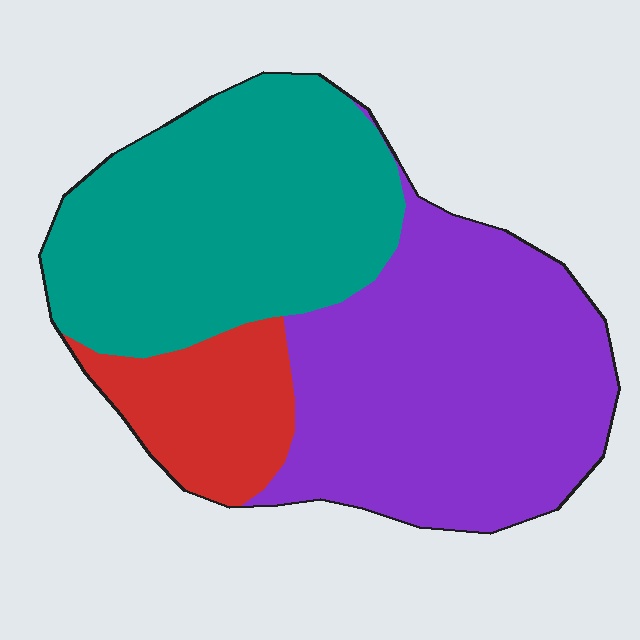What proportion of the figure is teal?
Teal takes up between a quarter and a half of the figure.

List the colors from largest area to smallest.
From largest to smallest: purple, teal, red.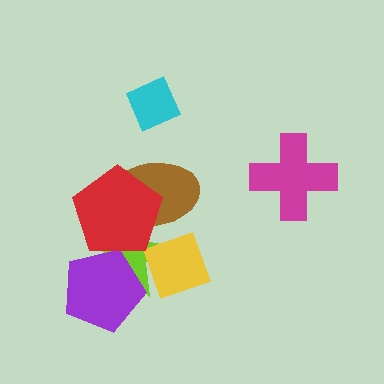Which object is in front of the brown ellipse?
The red pentagon is in front of the brown ellipse.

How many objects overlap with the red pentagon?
3 objects overlap with the red pentagon.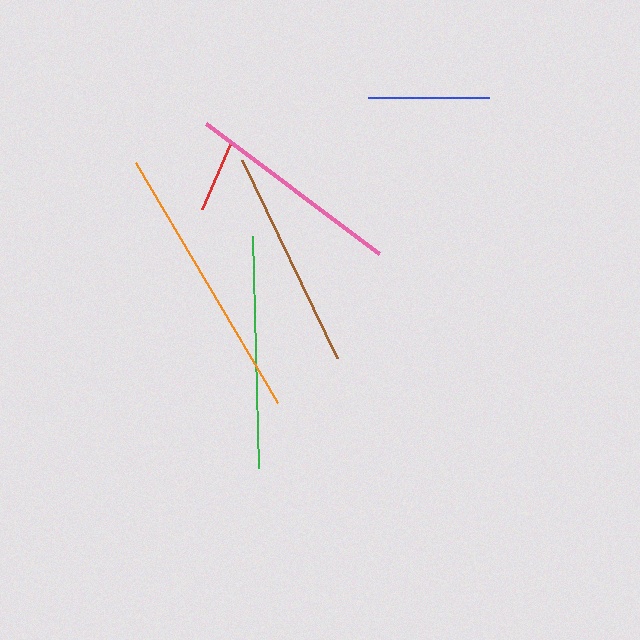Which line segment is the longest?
The orange line is the longest at approximately 279 pixels.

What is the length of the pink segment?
The pink segment is approximately 217 pixels long.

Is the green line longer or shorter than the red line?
The green line is longer than the red line.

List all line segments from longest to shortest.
From longest to shortest: orange, green, brown, pink, blue, red.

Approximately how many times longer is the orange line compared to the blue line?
The orange line is approximately 2.3 times the length of the blue line.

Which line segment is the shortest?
The red line is the shortest at approximately 70 pixels.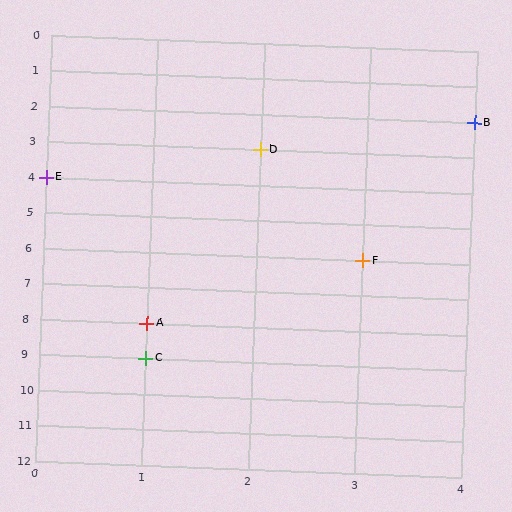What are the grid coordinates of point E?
Point E is at grid coordinates (0, 4).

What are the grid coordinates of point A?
Point A is at grid coordinates (1, 8).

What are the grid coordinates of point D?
Point D is at grid coordinates (2, 3).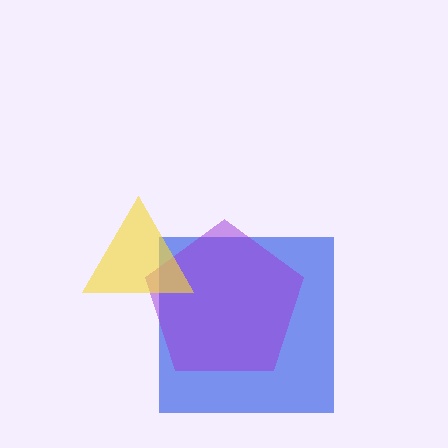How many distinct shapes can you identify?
There are 3 distinct shapes: a blue square, a purple pentagon, a yellow triangle.